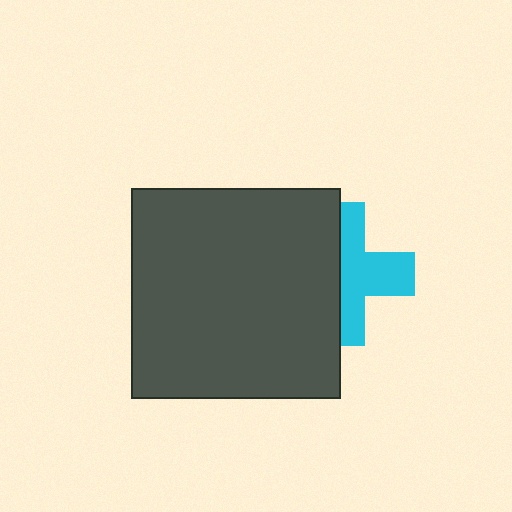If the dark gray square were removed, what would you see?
You would see the complete cyan cross.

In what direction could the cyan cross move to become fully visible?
The cyan cross could move right. That would shift it out from behind the dark gray square entirely.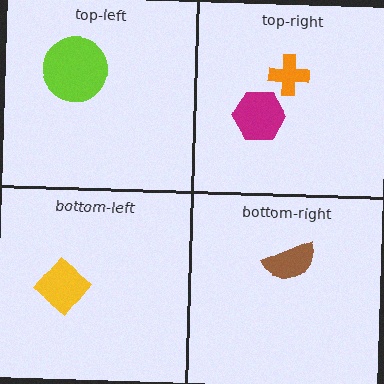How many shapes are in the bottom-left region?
1.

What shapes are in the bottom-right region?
The brown semicircle.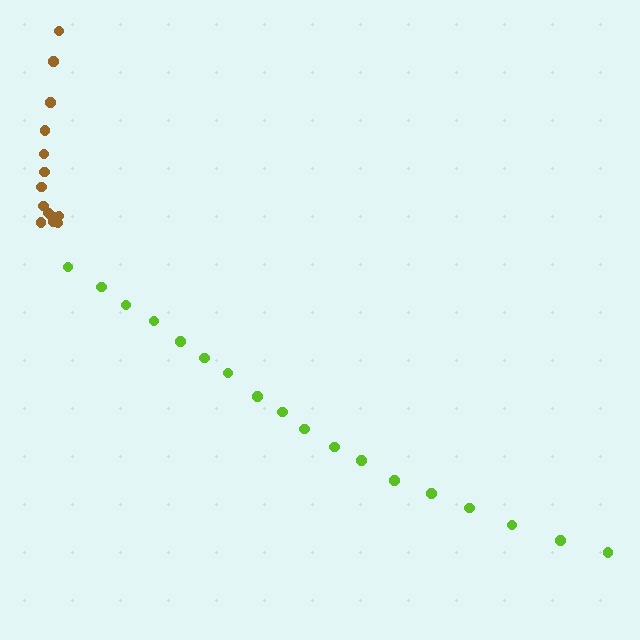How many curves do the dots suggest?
There are 2 distinct paths.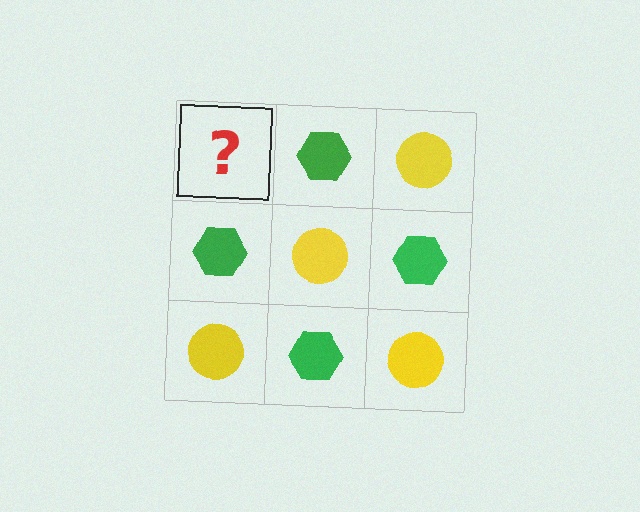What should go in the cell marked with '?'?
The missing cell should contain a yellow circle.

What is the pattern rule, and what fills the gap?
The rule is that it alternates yellow circle and green hexagon in a checkerboard pattern. The gap should be filled with a yellow circle.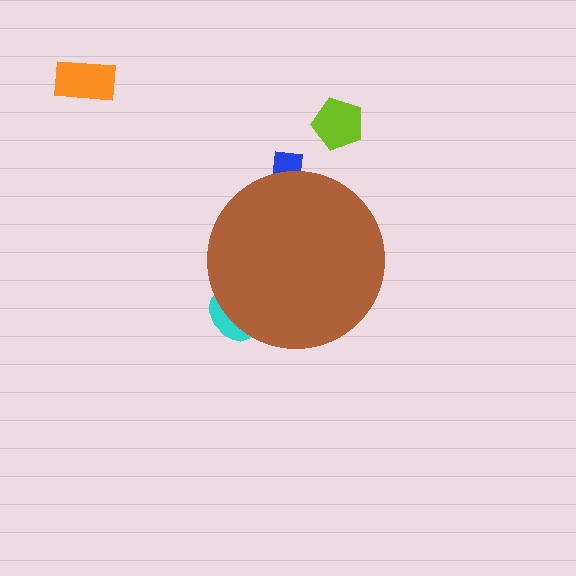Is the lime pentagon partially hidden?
No, the lime pentagon is fully visible.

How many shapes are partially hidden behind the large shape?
2 shapes are partially hidden.